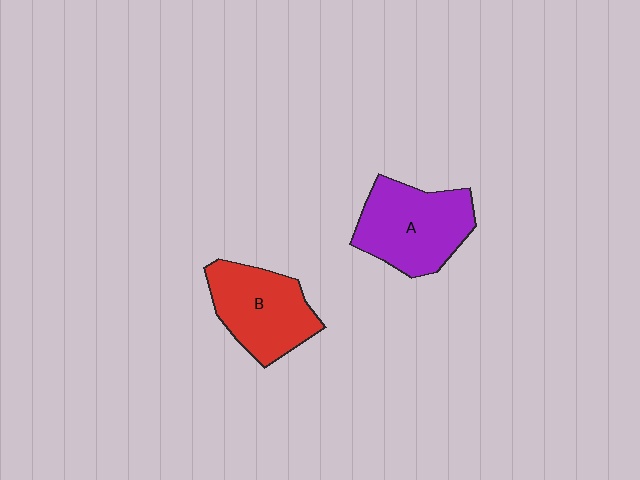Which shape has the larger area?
Shape A (purple).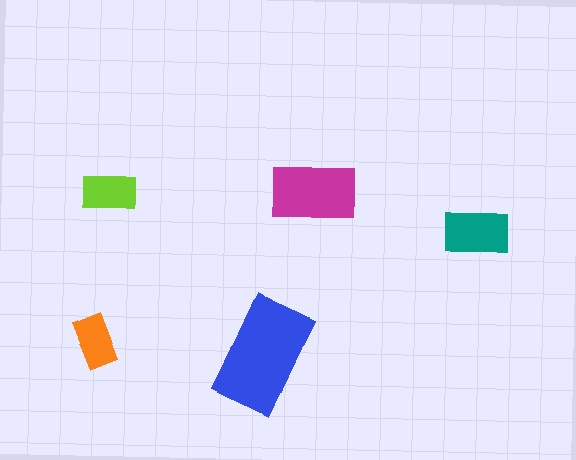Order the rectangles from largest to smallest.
the blue one, the magenta one, the teal one, the lime one, the orange one.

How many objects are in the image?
There are 5 objects in the image.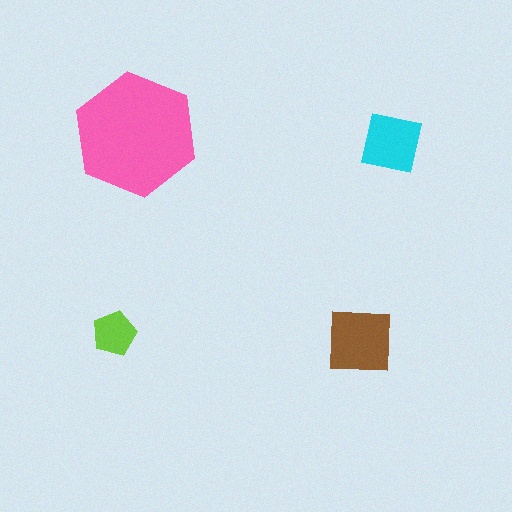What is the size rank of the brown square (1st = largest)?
2nd.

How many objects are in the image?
There are 4 objects in the image.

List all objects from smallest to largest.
The lime pentagon, the cyan square, the brown square, the pink hexagon.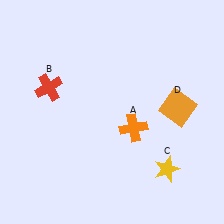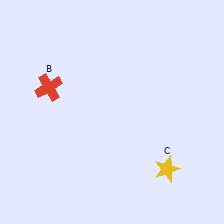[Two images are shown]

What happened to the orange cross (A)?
The orange cross (A) was removed in Image 2. It was in the bottom-right area of Image 1.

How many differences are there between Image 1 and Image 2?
There are 2 differences between the two images.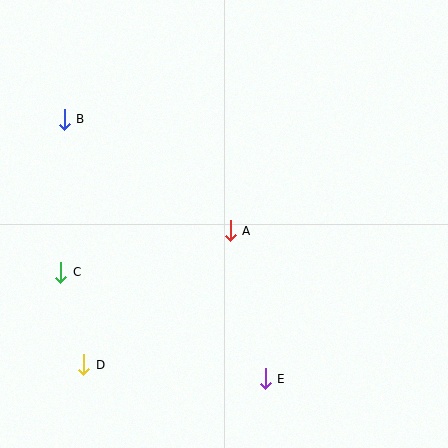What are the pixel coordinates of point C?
Point C is at (61, 272).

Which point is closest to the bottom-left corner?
Point D is closest to the bottom-left corner.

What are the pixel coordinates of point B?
Point B is at (64, 119).